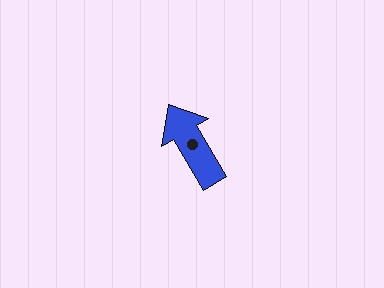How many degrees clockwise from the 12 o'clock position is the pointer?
Approximately 330 degrees.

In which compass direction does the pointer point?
Northwest.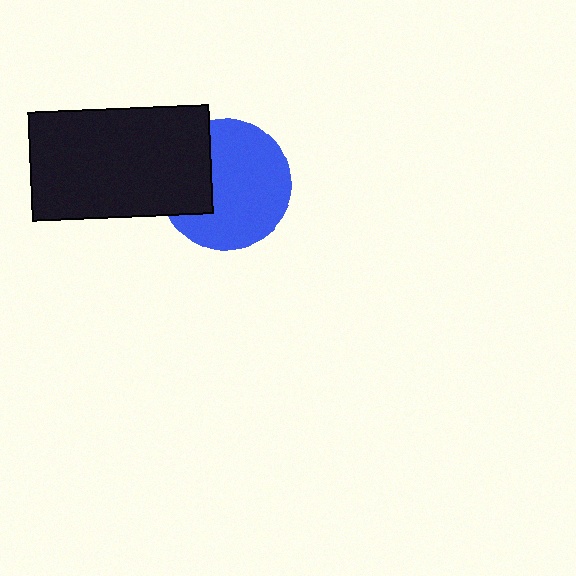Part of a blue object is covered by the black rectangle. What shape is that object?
It is a circle.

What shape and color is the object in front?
The object in front is a black rectangle.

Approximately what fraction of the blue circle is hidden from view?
Roughly 30% of the blue circle is hidden behind the black rectangle.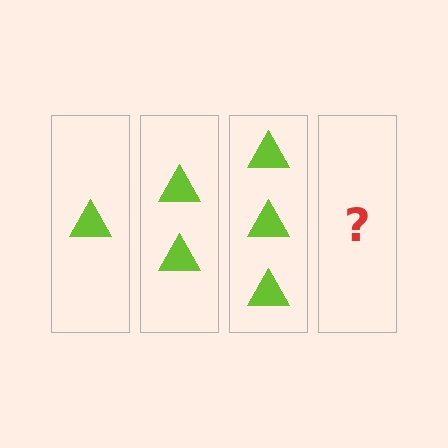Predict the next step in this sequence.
The next step is 4 triangles.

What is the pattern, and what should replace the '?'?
The pattern is that each step adds one more triangle. The '?' should be 4 triangles.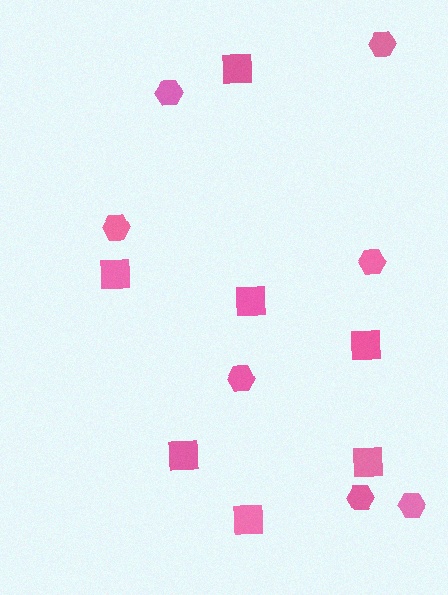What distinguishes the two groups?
There are 2 groups: one group of hexagons (7) and one group of squares (7).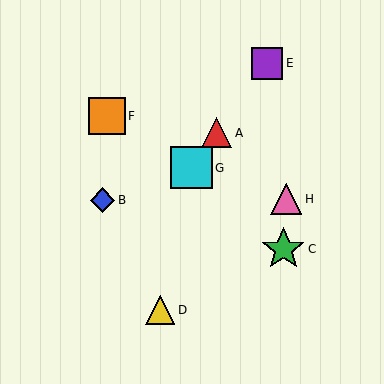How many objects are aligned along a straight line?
3 objects (A, E, G) are aligned along a straight line.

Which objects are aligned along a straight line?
Objects A, E, G are aligned along a straight line.